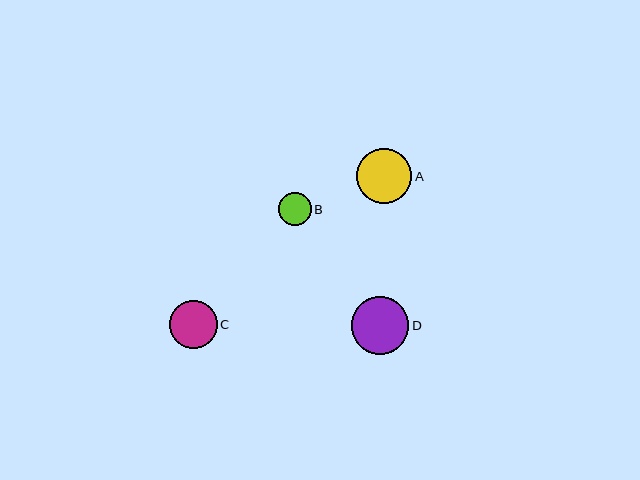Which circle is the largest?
Circle D is the largest with a size of approximately 57 pixels.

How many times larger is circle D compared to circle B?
Circle D is approximately 1.7 times the size of circle B.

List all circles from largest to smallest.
From largest to smallest: D, A, C, B.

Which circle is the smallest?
Circle B is the smallest with a size of approximately 33 pixels.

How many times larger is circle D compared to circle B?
Circle D is approximately 1.7 times the size of circle B.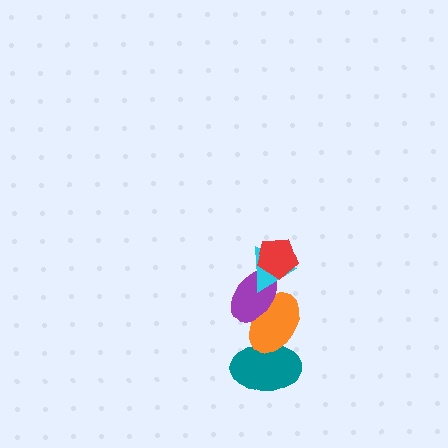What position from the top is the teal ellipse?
The teal ellipse is 5th from the top.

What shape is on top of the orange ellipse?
The purple ellipse is on top of the orange ellipse.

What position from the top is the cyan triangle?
The cyan triangle is 2nd from the top.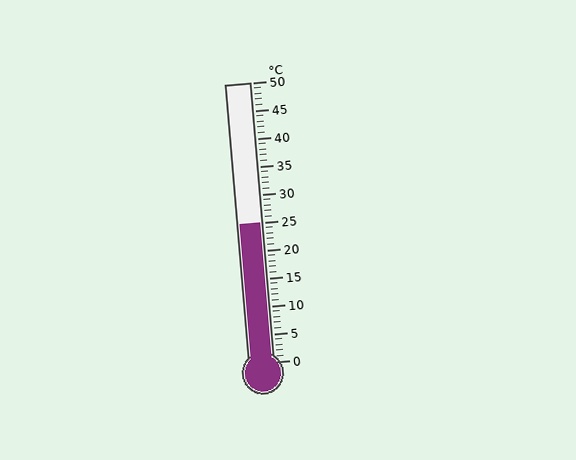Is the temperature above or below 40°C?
The temperature is below 40°C.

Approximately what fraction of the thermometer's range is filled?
The thermometer is filled to approximately 50% of its range.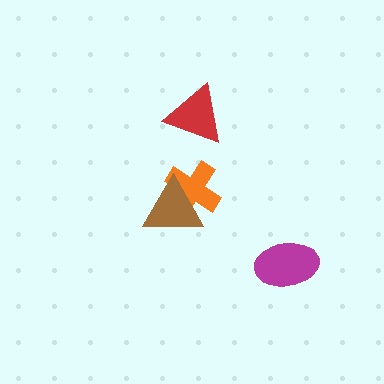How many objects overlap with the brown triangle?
1 object overlaps with the brown triangle.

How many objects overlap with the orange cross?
1 object overlaps with the orange cross.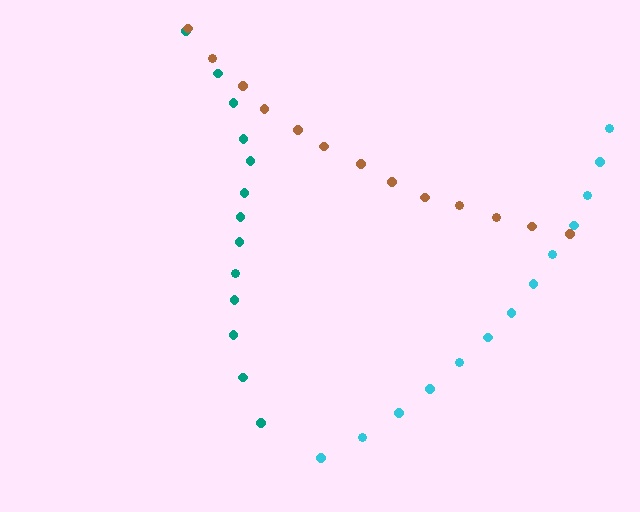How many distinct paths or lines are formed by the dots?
There are 3 distinct paths.